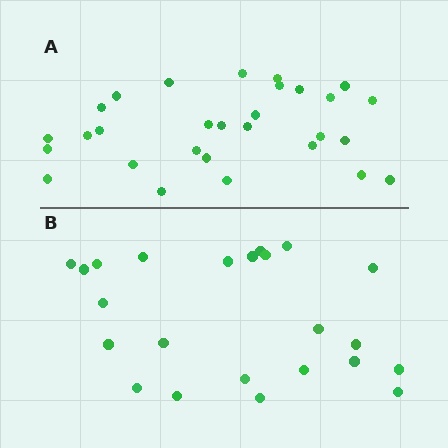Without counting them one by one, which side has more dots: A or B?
Region A (the top region) has more dots.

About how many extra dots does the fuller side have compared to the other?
Region A has about 6 more dots than region B.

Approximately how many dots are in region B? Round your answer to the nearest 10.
About 20 dots. (The exact count is 23, which rounds to 20.)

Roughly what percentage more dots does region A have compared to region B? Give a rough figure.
About 25% more.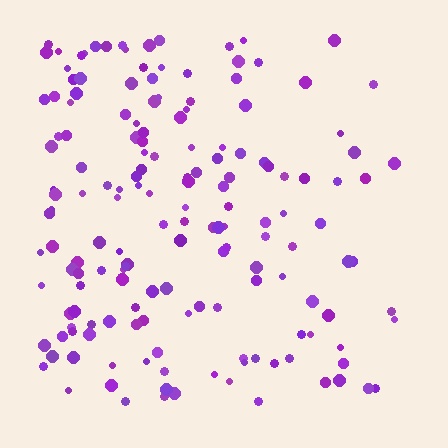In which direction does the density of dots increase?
From right to left, with the left side densest.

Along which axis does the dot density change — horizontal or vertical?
Horizontal.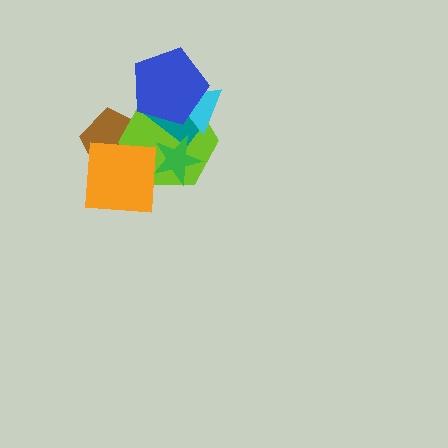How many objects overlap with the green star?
3 objects overlap with the green star.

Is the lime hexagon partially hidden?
Yes, it is partially covered by another shape.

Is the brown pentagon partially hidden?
Yes, it is partially covered by another shape.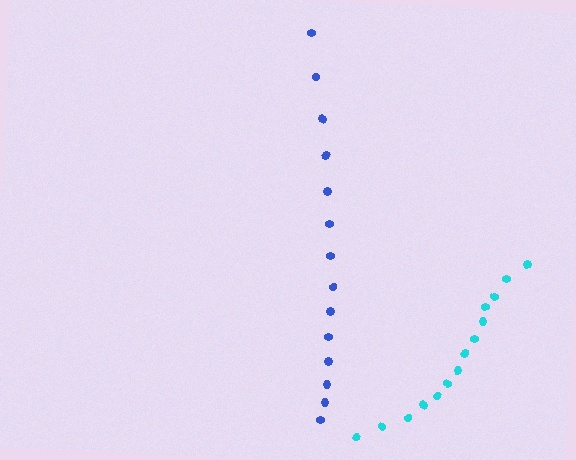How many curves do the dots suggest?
There are 2 distinct paths.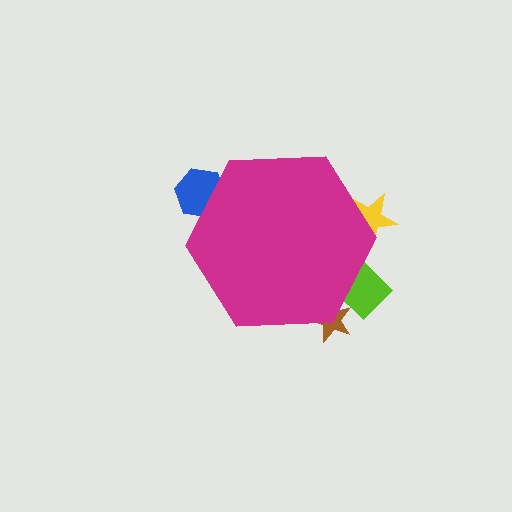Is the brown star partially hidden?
Yes, the brown star is partially hidden behind the magenta hexagon.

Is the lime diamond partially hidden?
Yes, the lime diamond is partially hidden behind the magenta hexagon.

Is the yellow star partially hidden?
Yes, the yellow star is partially hidden behind the magenta hexagon.